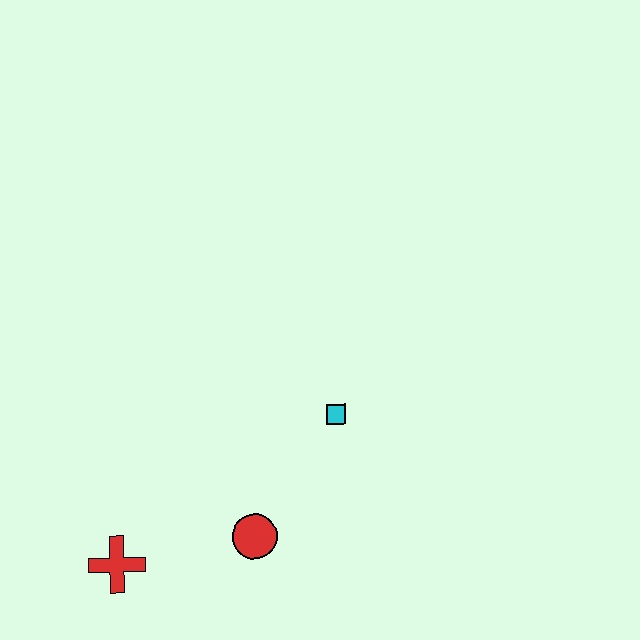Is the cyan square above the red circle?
Yes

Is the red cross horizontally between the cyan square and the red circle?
No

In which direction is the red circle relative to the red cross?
The red circle is to the right of the red cross.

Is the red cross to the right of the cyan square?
No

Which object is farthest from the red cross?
The cyan square is farthest from the red cross.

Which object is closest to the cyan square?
The red circle is closest to the cyan square.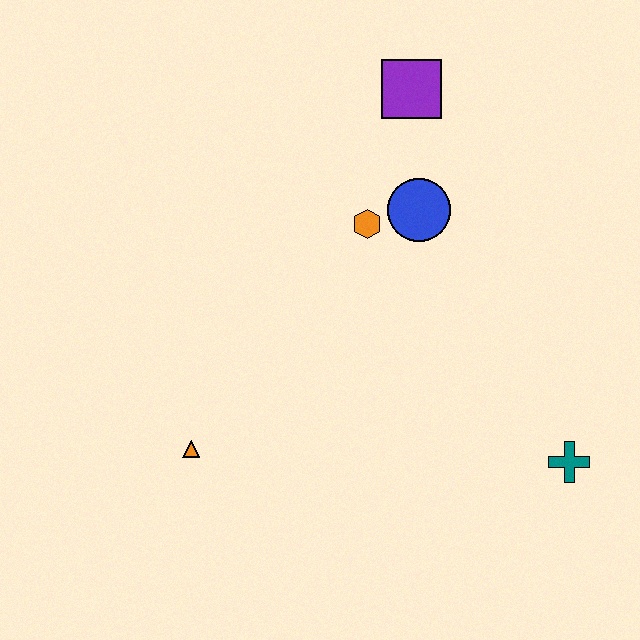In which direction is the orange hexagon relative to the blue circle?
The orange hexagon is to the left of the blue circle.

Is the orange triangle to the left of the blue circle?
Yes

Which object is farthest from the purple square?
The orange triangle is farthest from the purple square.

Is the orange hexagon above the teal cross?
Yes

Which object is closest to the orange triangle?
The orange hexagon is closest to the orange triangle.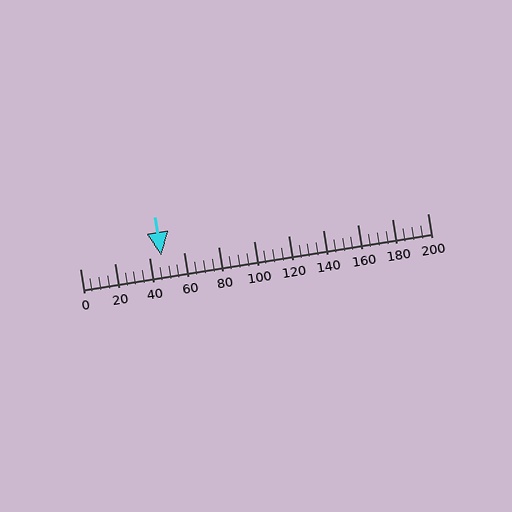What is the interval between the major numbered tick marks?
The major tick marks are spaced 20 units apart.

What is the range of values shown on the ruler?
The ruler shows values from 0 to 200.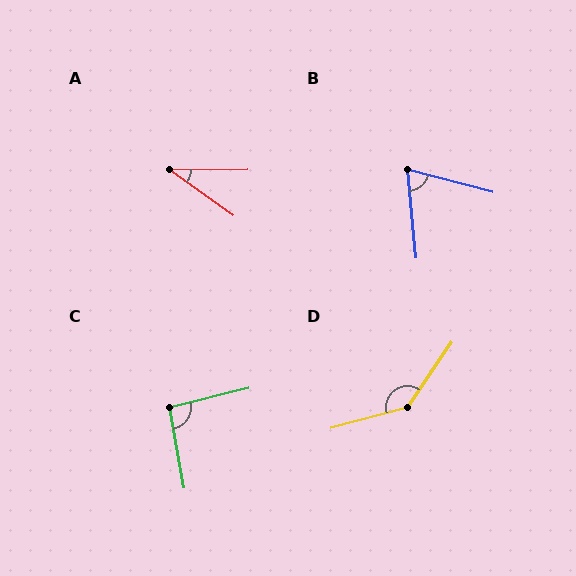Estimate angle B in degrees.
Approximately 70 degrees.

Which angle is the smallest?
A, at approximately 36 degrees.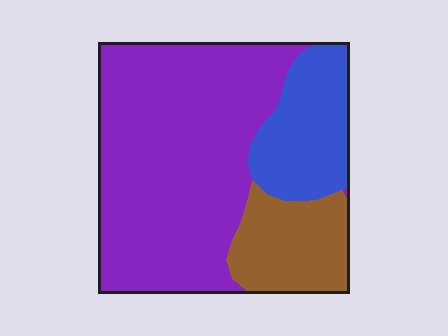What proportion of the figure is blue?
Blue takes up between a sixth and a third of the figure.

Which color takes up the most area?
Purple, at roughly 65%.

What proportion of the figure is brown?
Brown takes up between a sixth and a third of the figure.